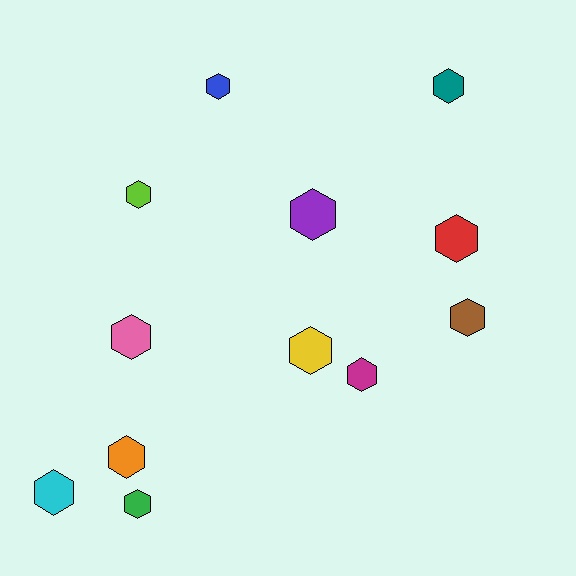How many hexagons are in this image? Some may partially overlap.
There are 12 hexagons.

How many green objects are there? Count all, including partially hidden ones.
There is 1 green object.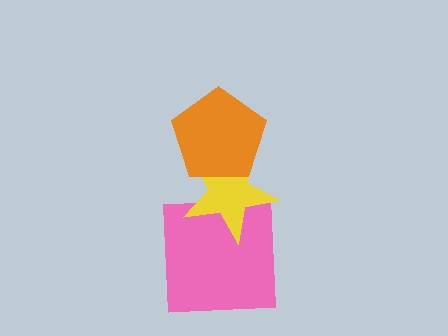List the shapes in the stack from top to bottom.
From top to bottom: the orange pentagon, the yellow star, the pink square.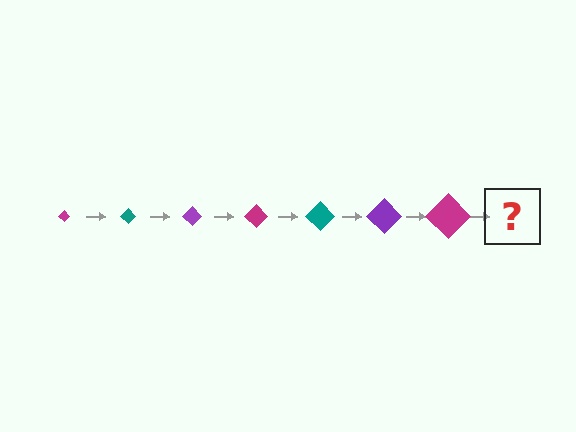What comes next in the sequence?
The next element should be a teal diamond, larger than the previous one.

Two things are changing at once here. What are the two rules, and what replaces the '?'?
The two rules are that the diamond grows larger each step and the color cycles through magenta, teal, and purple. The '?' should be a teal diamond, larger than the previous one.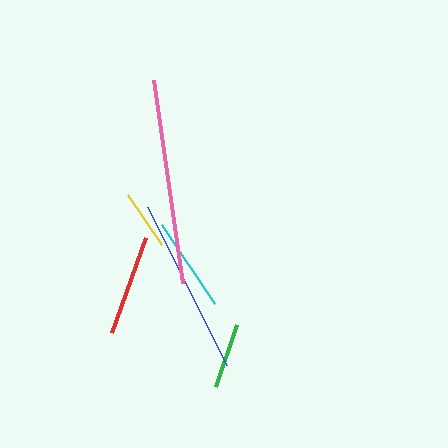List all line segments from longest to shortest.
From longest to shortest: pink, blue, red, cyan, green, yellow.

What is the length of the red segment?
The red segment is approximately 100 pixels long.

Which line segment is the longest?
The pink line is the longest at approximately 205 pixels.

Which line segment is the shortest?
The yellow line is the shortest at approximately 61 pixels.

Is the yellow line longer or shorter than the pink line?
The pink line is longer than the yellow line.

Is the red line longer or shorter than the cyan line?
The red line is longer than the cyan line.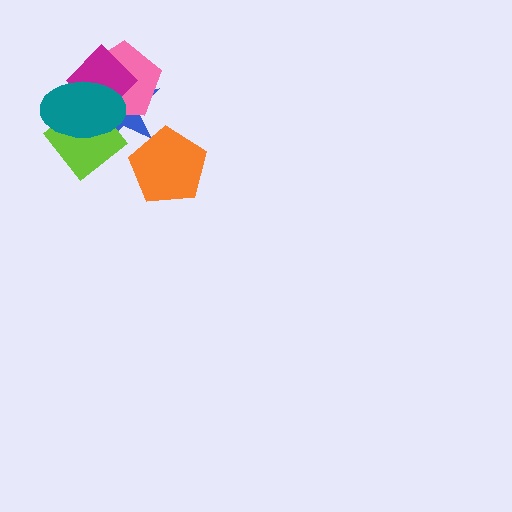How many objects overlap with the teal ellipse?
4 objects overlap with the teal ellipse.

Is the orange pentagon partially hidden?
No, no other shape covers it.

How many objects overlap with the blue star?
5 objects overlap with the blue star.